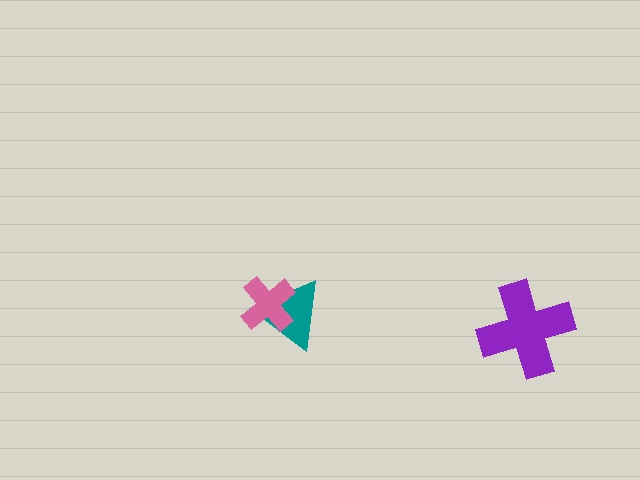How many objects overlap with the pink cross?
1 object overlaps with the pink cross.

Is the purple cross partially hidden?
No, no other shape covers it.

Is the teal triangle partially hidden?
Yes, it is partially covered by another shape.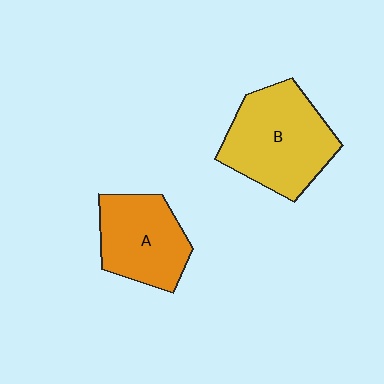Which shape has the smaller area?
Shape A (orange).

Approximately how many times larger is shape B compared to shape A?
Approximately 1.3 times.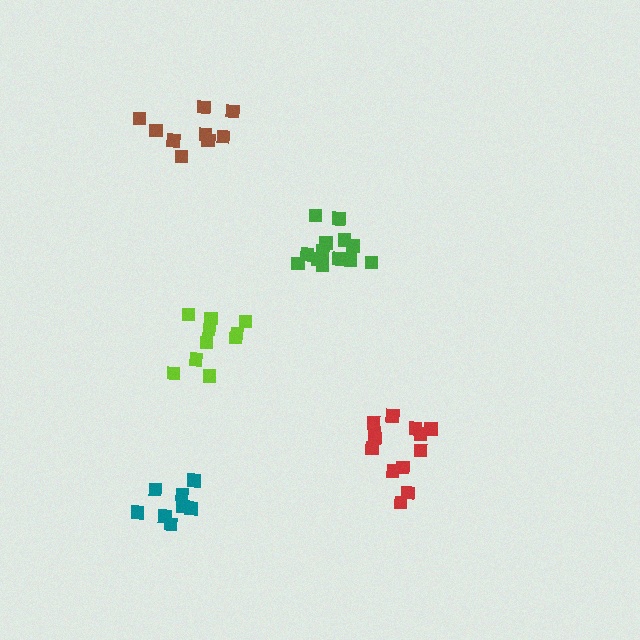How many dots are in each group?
Group 1: 10 dots, Group 2: 9 dots, Group 3: 13 dots, Group 4: 13 dots, Group 5: 8 dots (53 total).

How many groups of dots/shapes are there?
There are 5 groups.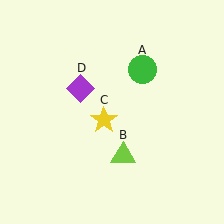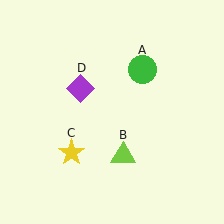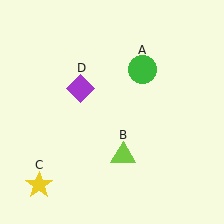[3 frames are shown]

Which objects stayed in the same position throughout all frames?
Green circle (object A) and lime triangle (object B) and purple diamond (object D) remained stationary.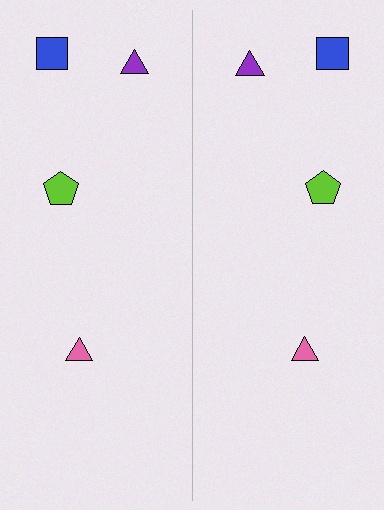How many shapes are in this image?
There are 8 shapes in this image.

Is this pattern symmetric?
Yes, this pattern has bilateral (reflection) symmetry.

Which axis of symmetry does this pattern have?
The pattern has a vertical axis of symmetry running through the center of the image.